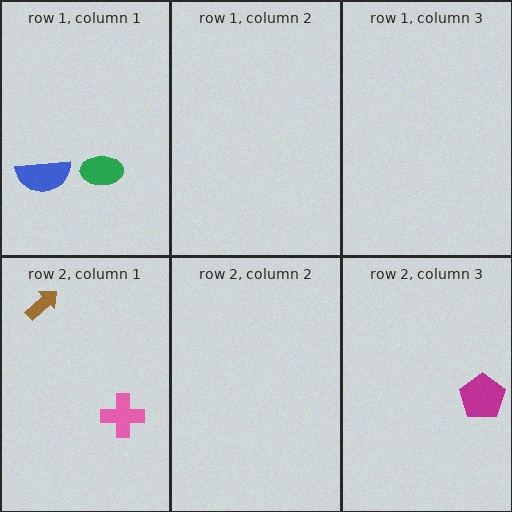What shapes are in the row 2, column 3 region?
The magenta pentagon.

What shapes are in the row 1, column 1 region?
The green ellipse, the blue semicircle.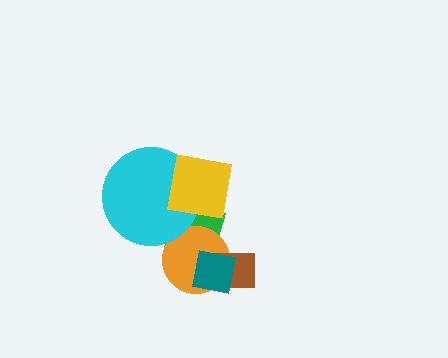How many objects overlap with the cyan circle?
2 objects overlap with the cyan circle.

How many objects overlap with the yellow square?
2 objects overlap with the yellow square.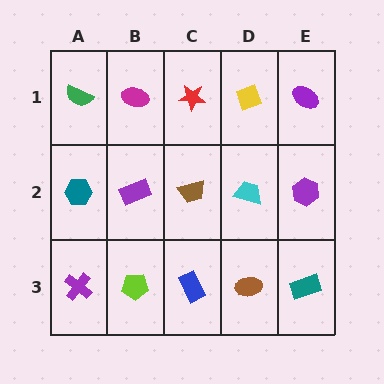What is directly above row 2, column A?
A green semicircle.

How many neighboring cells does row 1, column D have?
3.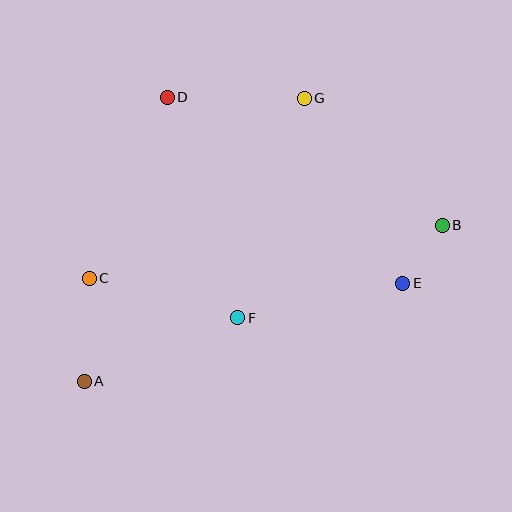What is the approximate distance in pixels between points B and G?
The distance between B and G is approximately 188 pixels.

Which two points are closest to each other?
Points B and E are closest to each other.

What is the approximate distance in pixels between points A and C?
The distance between A and C is approximately 103 pixels.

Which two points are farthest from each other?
Points A and B are farthest from each other.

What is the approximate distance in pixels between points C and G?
The distance between C and G is approximately 281 pixels.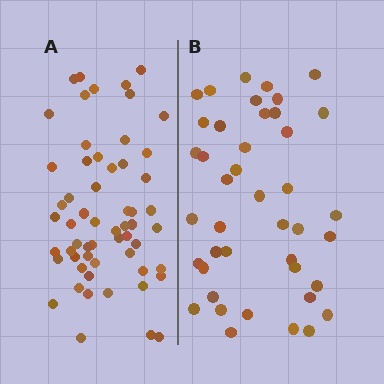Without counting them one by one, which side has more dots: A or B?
Region A (the left region) has more dots.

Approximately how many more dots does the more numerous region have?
Region A has approximately 15 more dots than region B.